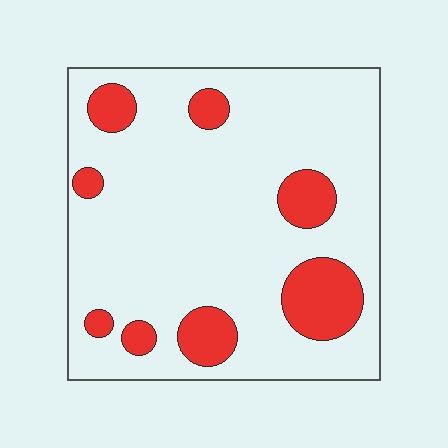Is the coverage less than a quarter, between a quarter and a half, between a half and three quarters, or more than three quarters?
Less than a quarter.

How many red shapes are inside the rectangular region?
8.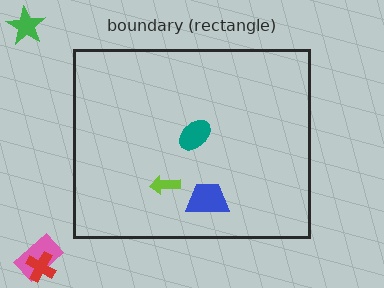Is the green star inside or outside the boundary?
Outside.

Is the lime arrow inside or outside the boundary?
Inside.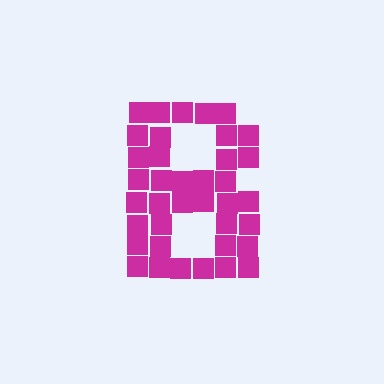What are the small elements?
The small elements are squares.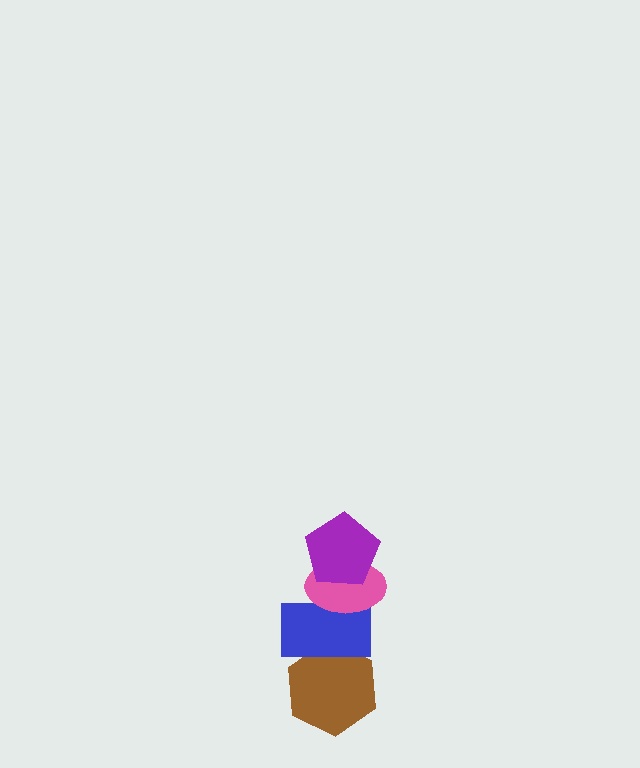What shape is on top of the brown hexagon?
The blue rectangle is on top of the brown hexagon.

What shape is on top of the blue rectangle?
The pink ellipse is on top of the blue rectangle.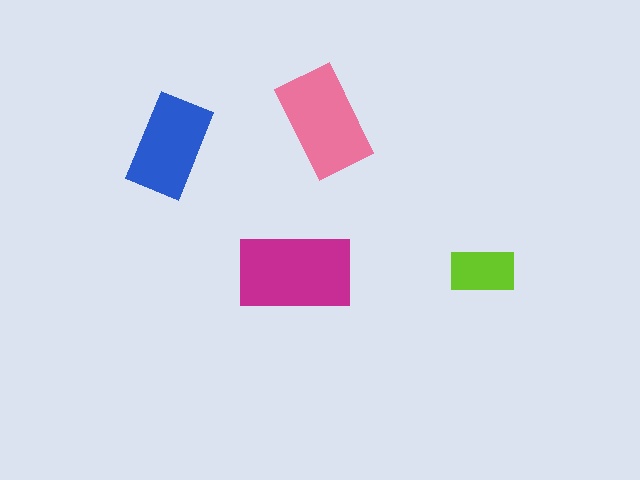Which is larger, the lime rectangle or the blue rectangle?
The blue one.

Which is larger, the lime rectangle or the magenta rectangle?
The magenta one.